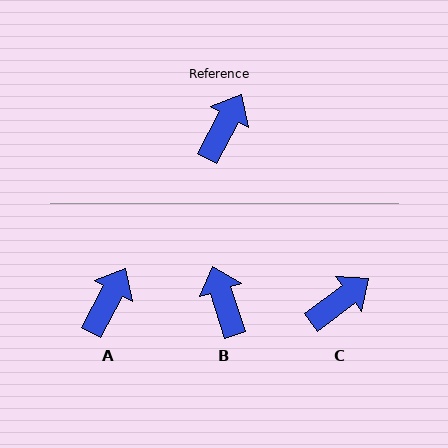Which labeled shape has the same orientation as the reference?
A.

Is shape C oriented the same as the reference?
No, it is off by about 25 degrees.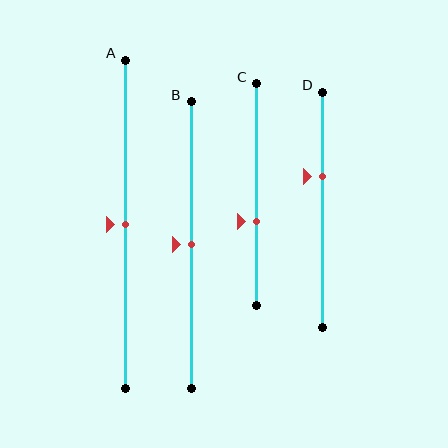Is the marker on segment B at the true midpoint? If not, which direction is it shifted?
Yes, the marker on segment B is at the true midpoint.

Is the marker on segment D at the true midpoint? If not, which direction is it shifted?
No, the marker on segment D is shifted upward by about 14% of the segment length.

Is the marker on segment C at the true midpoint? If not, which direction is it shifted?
No, the marker on segment C is shifted downward by about 12% of the segment length.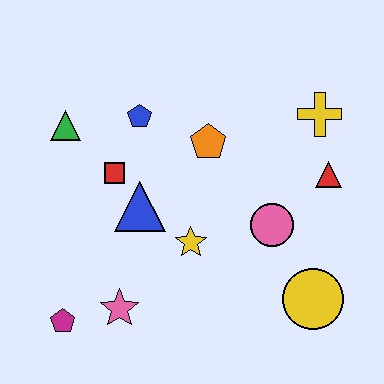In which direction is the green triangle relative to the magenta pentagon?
The green triangle is above the magenta pentagon.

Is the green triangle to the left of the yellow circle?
Yes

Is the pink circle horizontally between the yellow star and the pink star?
No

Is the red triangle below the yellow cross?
Yes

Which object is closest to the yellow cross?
The red triangle is closest to the yellow cross.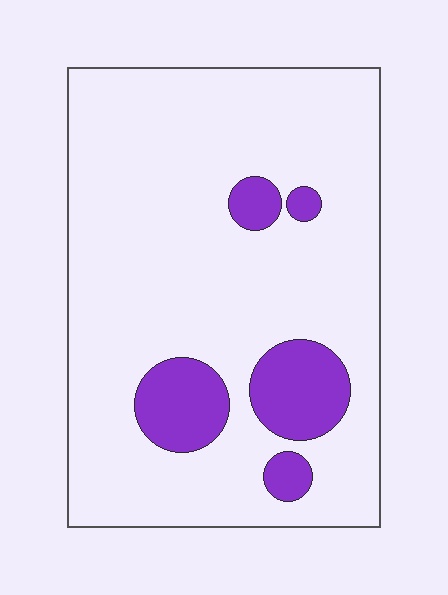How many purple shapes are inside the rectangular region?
5.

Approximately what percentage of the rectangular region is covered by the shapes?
Approximately 15%.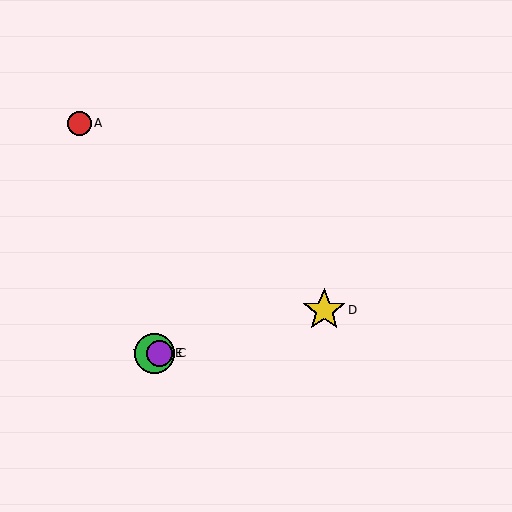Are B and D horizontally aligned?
No, B is at y≈353 and D is at y≈310.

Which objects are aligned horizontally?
Objects B, C, E are aligned horizontally.